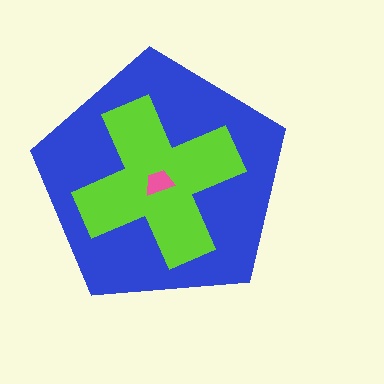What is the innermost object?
The pink trapezoid.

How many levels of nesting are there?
3.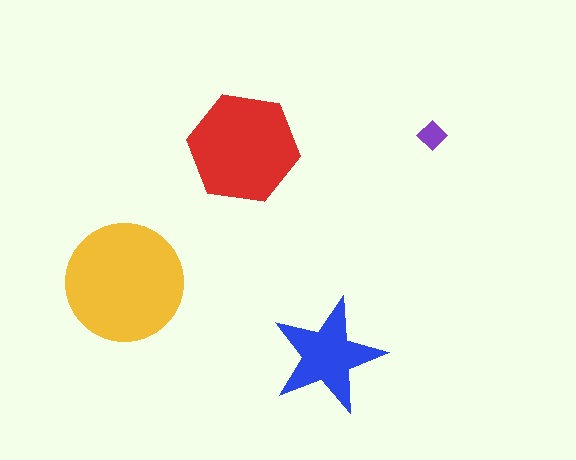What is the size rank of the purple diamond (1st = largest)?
4th.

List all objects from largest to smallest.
The yellow circle, the red hexagon, the blue star, the purple diamond.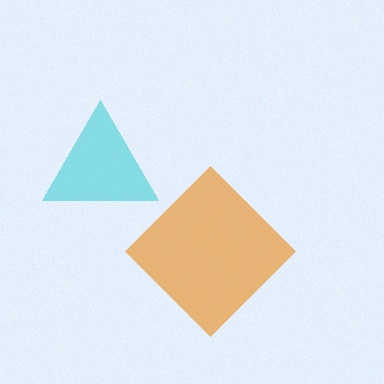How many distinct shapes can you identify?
There are 2 distinct shapes: a cyan triangle, an orange diamond.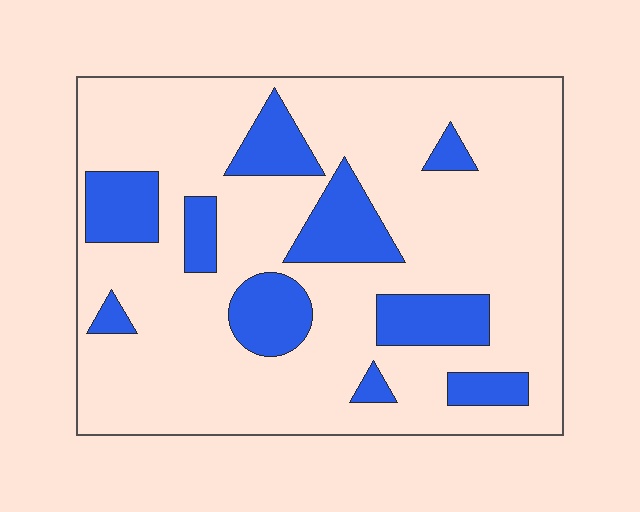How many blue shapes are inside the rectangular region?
10.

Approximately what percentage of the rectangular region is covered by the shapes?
Approximately 20%.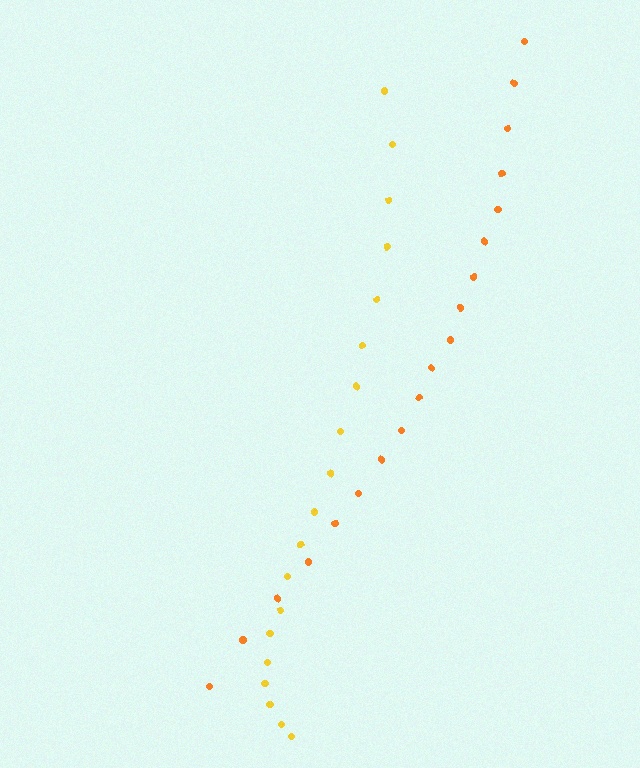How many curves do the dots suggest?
There are 2 distinct paths.